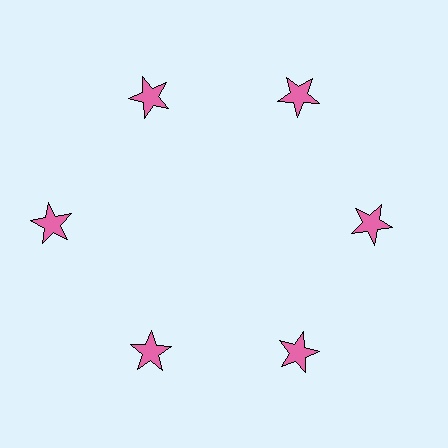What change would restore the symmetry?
The symmetry would be restored by moving it inward, back onto the ring so that all 6 stars sit at equal angles and equal distance from the center.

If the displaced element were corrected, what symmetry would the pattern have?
It would have 6-fold rotational symmetry — the pattern would map onto itself every 60 degrees.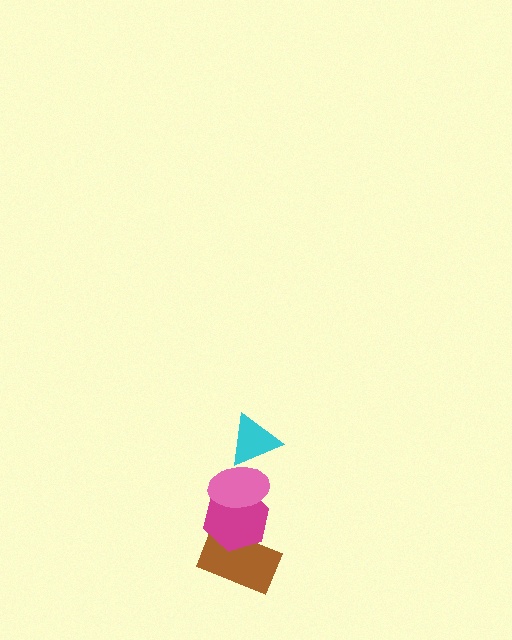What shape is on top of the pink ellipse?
The cyan triangle is on top of the pink ellipse.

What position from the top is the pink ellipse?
The pink ellipse is 2nd from the top.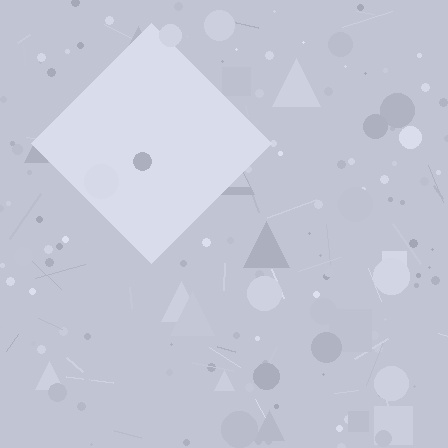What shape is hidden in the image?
A diamond is hidden in the image.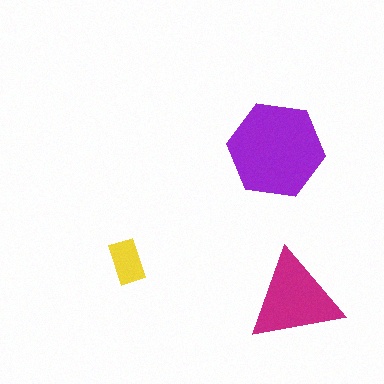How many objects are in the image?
There are 3 objects in the image.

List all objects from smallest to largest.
The yellow rectangle, the magenta triangle, the purple hexagon.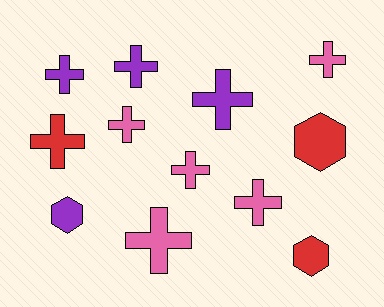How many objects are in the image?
There are 12 objects.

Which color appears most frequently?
Pink, with 5 objects.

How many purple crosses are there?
There are 3 purple crosses.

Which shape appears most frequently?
Cross, with 9 objects.